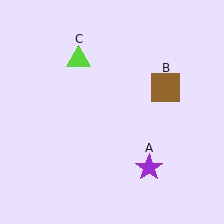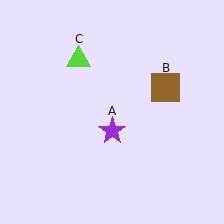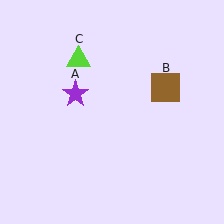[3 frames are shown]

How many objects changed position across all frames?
1 object changed position: purple star (object A).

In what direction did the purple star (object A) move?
The purple star (object A) moved up and to the left.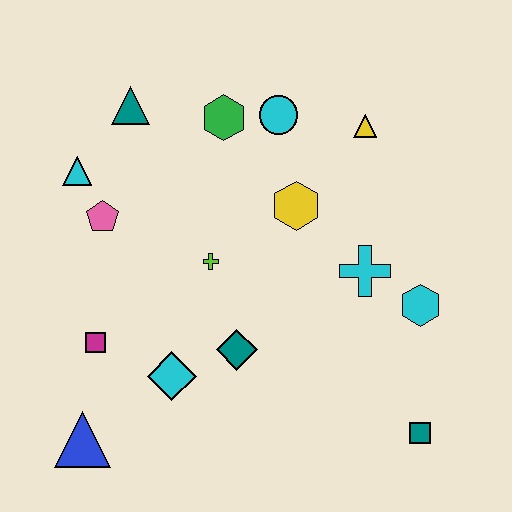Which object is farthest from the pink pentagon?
The teal square is farthest from the pink pentagon.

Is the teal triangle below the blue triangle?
No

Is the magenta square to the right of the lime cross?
No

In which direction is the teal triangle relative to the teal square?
The teal triangle is above the teal square.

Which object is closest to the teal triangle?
The cyan triangle is closest to the teal triangle.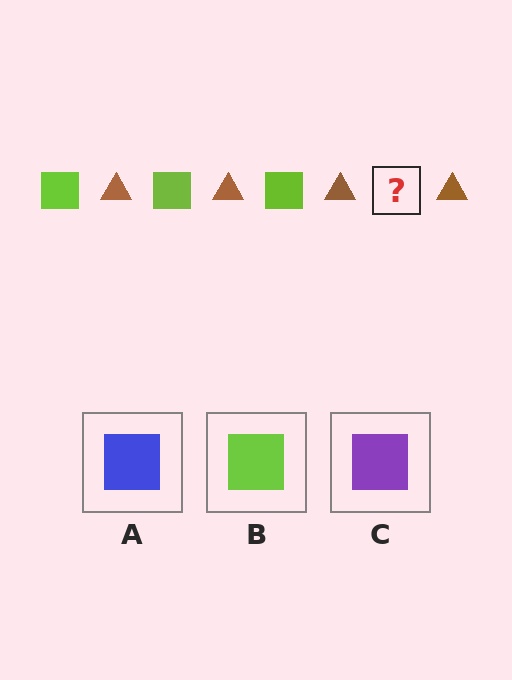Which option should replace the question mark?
Option B.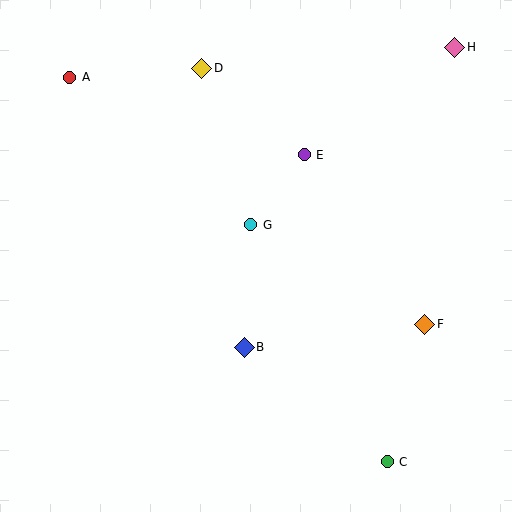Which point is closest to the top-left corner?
Point A is closest to the top-left corner.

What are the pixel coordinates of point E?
Point E is at (304, 155).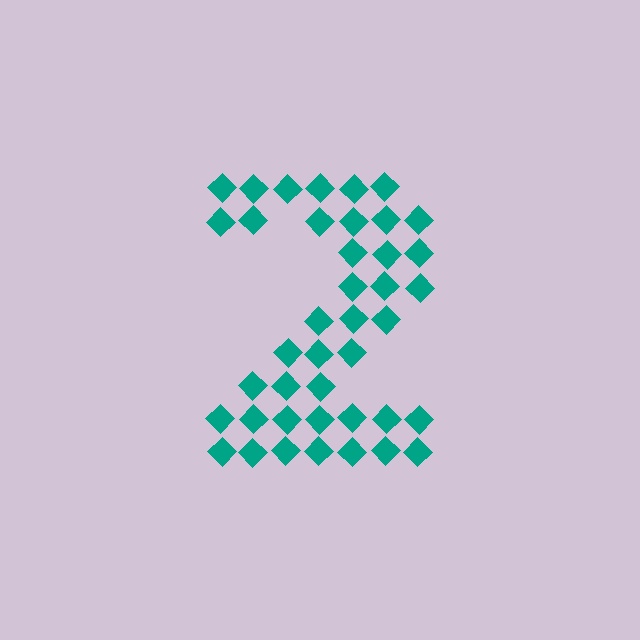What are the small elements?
The small elements are diamonds.